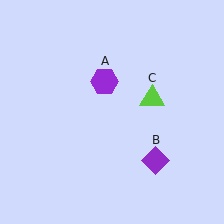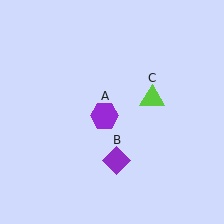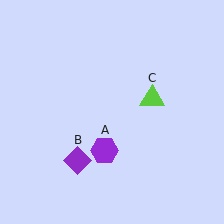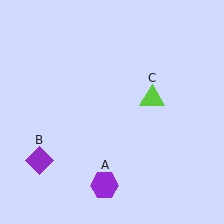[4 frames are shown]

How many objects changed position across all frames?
2 objects changed position: purple hexagon (object A), purple diamond (object B).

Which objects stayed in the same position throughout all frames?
Lime triangle (object C) remained stationary.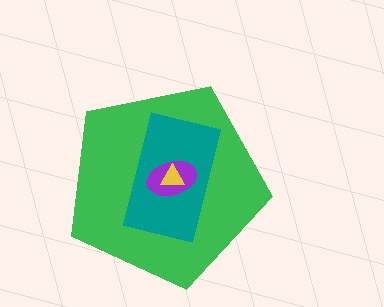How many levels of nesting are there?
4.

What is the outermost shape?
The green pentagon.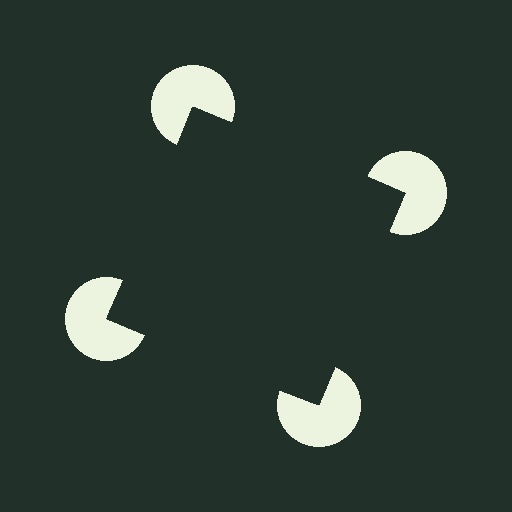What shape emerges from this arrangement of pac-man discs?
An illusory square — its edges are inferred from the aligned wedge cuts in the pac-man discs, not physically drawn.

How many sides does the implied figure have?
4 sides.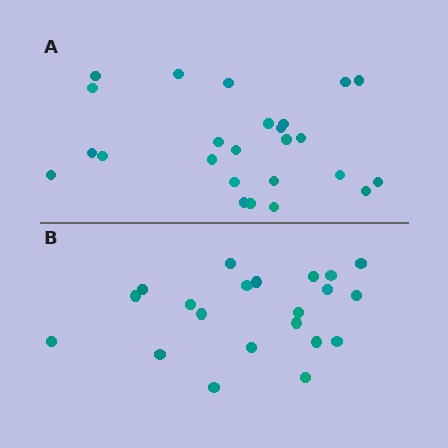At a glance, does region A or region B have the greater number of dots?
Region A (the top region) has more dots.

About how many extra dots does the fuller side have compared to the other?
Region A has about 4 more dots than region B.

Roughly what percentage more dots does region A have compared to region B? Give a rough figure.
About 20% more.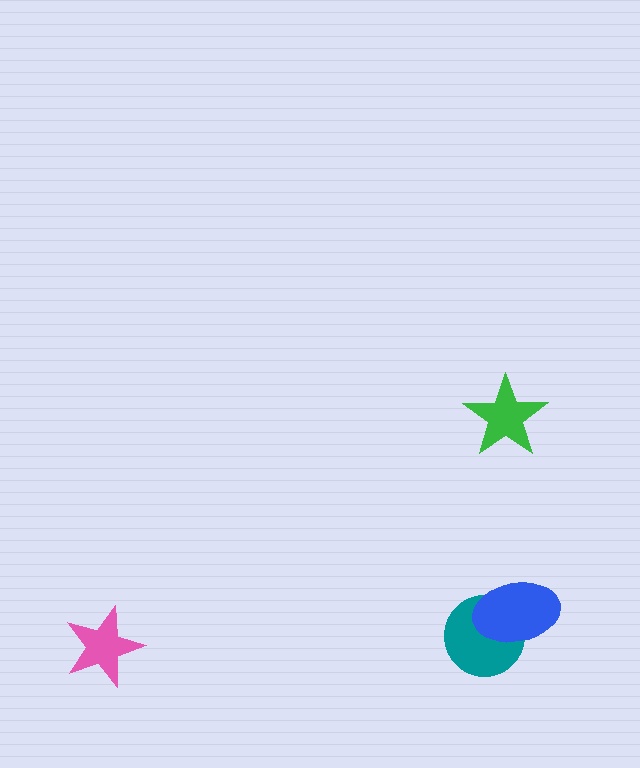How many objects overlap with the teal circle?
1 object overlaps with the teal circle.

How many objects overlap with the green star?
0 objects overlap with the green star.